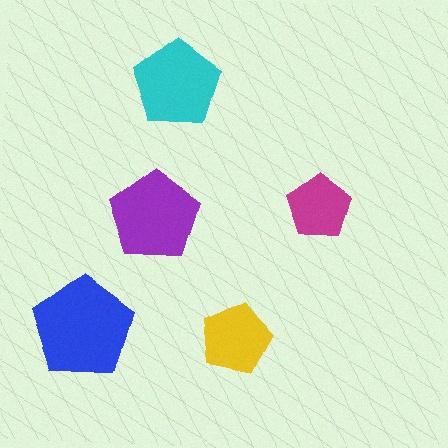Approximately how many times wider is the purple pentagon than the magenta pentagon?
About 1.5 times wider.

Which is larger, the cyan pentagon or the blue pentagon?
The blue one.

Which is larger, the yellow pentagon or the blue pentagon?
The blue one.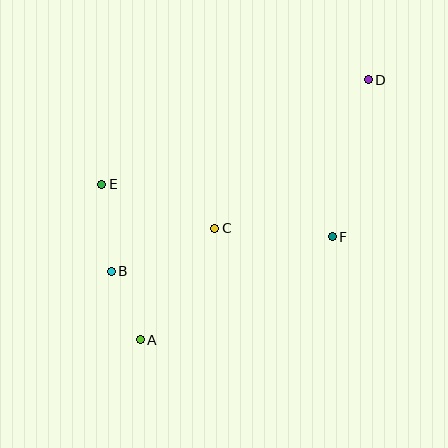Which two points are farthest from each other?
Points A and D are farthest from each other.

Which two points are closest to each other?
Points A and B are closest to each other.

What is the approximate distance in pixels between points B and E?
The distance between B and E is approximately 87 pixels.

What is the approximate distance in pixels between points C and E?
The distance between C and E is approximately 121 pixels.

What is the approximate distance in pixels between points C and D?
The distance between C and D is approximately 213 pixels.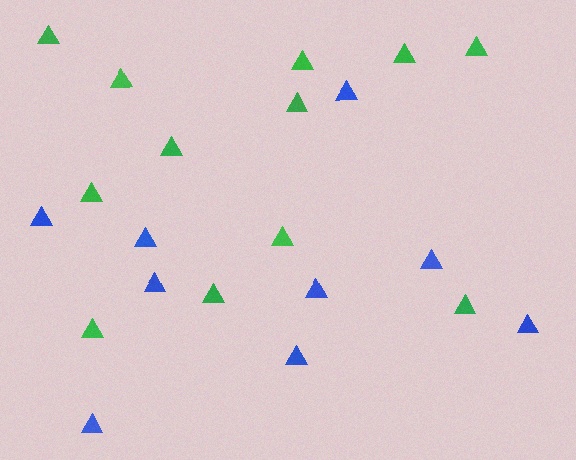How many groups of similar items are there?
There are 2 groups: one group of green triangles (12) and one group of blue triangles (9).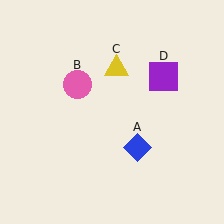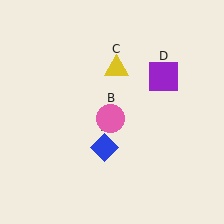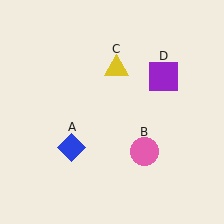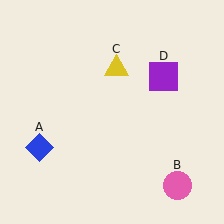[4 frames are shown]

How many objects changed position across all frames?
2 objects changed position: blue diamond (object A), pink circle (object B).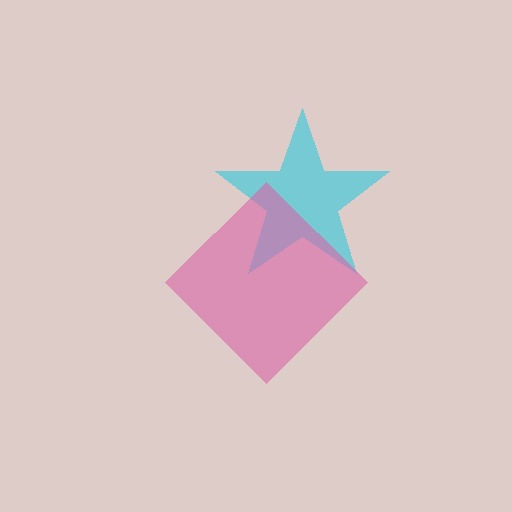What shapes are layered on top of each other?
The layered shapes are: a cyan star, a pink diamond.